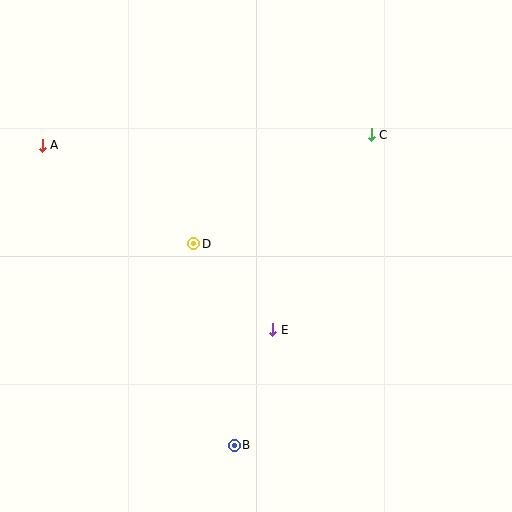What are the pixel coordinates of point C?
Point C is at (371, 135).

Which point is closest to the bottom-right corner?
Point B is closest to the bottom-right corner.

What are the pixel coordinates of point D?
Point D is at (194, 244).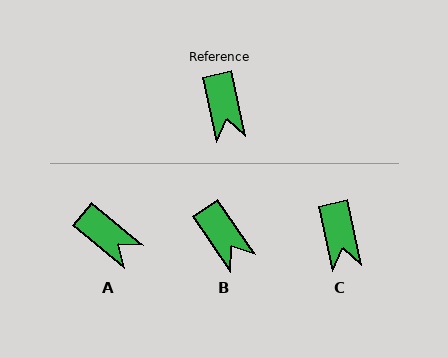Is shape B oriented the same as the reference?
No, it is off by about 23 degrees.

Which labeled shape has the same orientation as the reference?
C.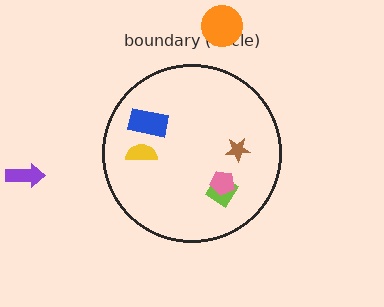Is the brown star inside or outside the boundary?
Inside.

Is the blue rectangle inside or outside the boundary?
Inside.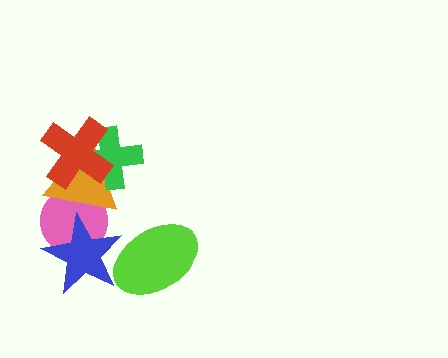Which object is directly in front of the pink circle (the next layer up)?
The orange triangle is directly in front of the pink circle.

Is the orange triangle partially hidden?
Yes, it is partially covered by another shape.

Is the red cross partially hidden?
No, no other shape covers it.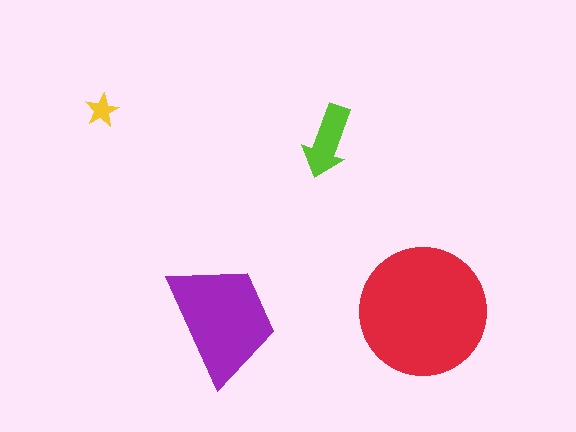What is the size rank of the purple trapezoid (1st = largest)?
2nd.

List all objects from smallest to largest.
The yellow star, the lime arrow, the purple trapezoid, the red circle.